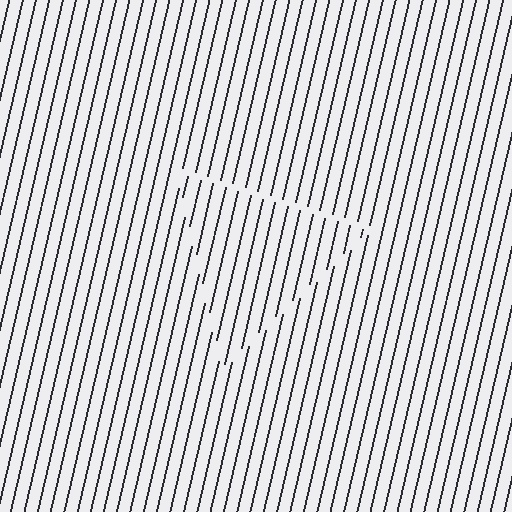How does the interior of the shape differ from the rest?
The interior of the shape contains the same grating, shifted by half a period — the contour is defined by the phase discontinuity where line-ends from the inner and outer gratings abut.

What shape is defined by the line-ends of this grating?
An illusory triangle. The interior of the shape contains the same grating, shifted by half a period — the contour is defined by the phase discontinuity where line-ends from the inner and outer gratings abut.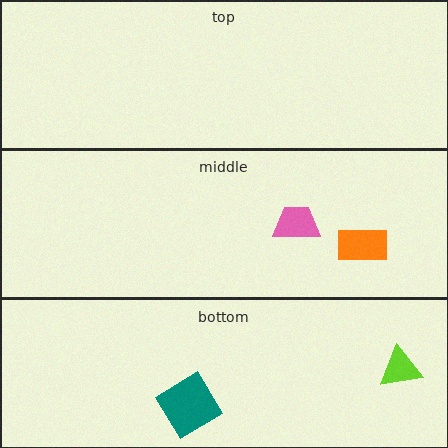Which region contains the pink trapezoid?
The middle region.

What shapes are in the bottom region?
The teal diamond, the lime triangle.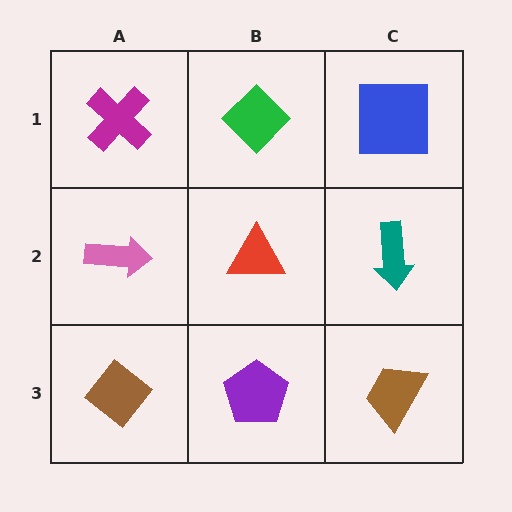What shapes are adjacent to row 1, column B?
A red triangle (row 2, column B), a magenta cross (row 1, column A), a blue square (row 1, column C).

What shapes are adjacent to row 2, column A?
A magenta cross (row 1, column A), a brown diamond (row 3, column A), a red triangle (row 2, column B).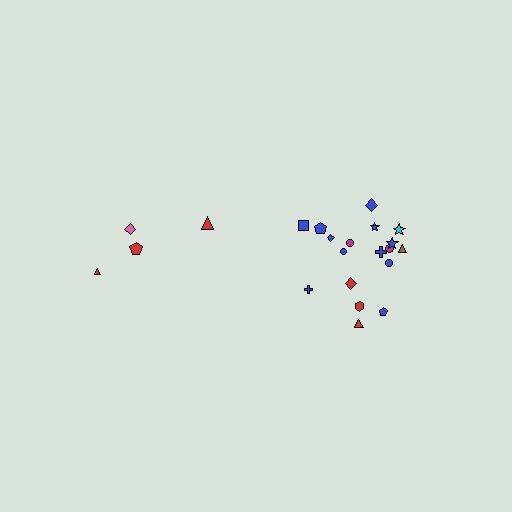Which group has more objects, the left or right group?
The right group.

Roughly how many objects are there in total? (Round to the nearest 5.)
Roughly 20 objects in total.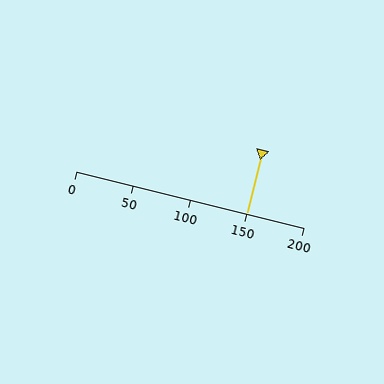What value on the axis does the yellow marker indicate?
The marker indicates approximately 150.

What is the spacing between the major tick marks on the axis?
The major ticks are spaced 50 apart.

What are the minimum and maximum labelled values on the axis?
The axis runs from 0 to 200.